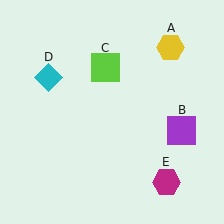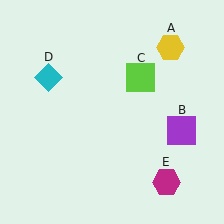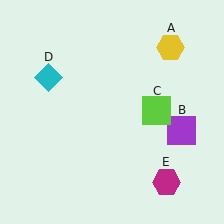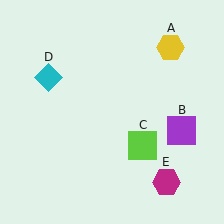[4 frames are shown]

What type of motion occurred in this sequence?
The lime square (object C) rotated clockwise around the center of the scene.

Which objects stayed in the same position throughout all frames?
Yellow hexagon (object A) and purple square (object B) and cyan diamond (object D) and magenta hexagon (object E) remained stationary.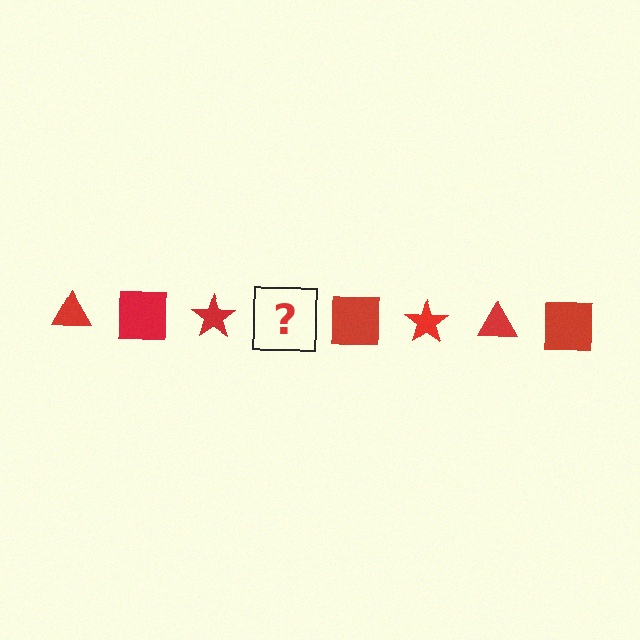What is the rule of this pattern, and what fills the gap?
The rule is that the pattern cycles through triangle, square, star shapes in red. The gap should be filled with a red triangle.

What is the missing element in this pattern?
The missing element is a red triangle.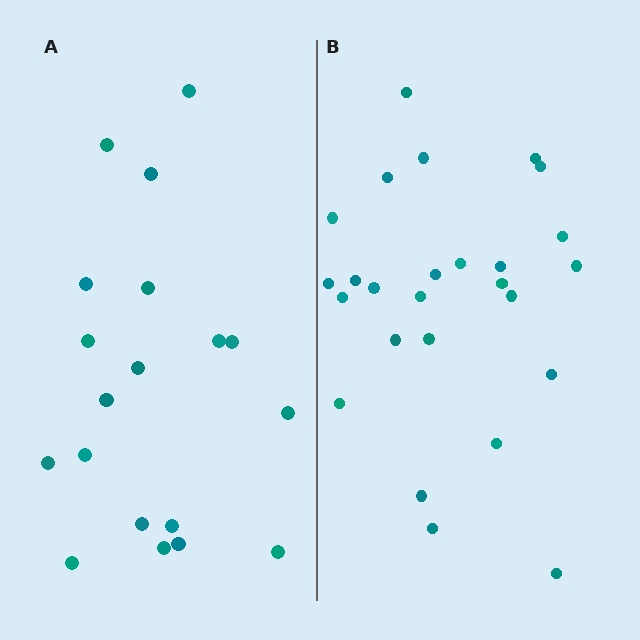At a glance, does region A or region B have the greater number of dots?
Region B (the right region) has more dots.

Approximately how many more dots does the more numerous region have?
Region B has roughly 8 or so more dots than region A.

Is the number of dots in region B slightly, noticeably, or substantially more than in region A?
Region B has noticeably more, but not dramatically so. The ratio is roughly 1.4 to 1.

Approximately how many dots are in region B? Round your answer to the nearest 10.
About 30 dots. (The exact count is 26, which rounds to 30.)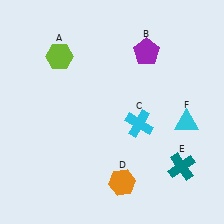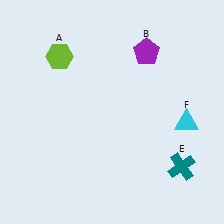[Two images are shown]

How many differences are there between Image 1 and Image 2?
There are 2 differences between the two images.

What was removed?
The cyan cross (C), the orange hexagon (D) were removed in Image 2.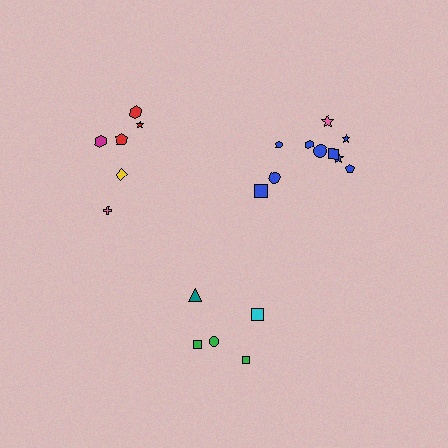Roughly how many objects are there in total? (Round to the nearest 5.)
Roughly 20 objects in total.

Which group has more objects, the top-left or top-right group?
The top-right group.